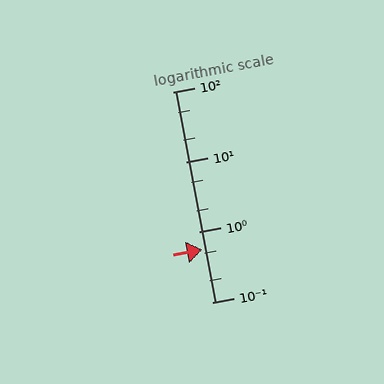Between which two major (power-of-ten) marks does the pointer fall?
The pointer is between 0.1 and 1.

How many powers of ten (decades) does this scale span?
The scale spans 3 decades, from 0.1 to 100.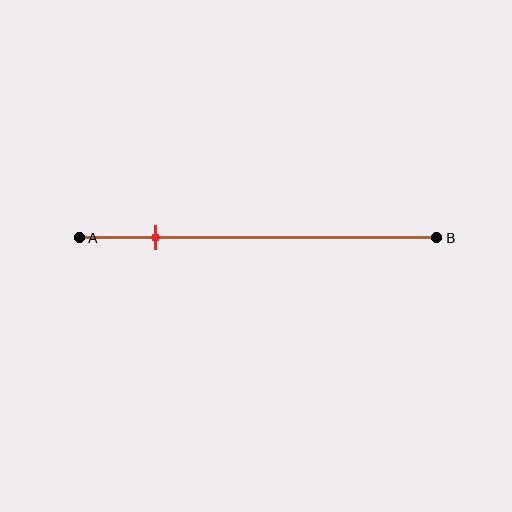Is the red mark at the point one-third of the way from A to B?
No, the mark is at about 20% from A, not at the 33% one-third point.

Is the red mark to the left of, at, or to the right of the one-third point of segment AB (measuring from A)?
The red mark is to the left of the one-third point of segment AB.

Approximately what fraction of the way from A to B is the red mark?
The red mark is approximately 20% of the way from A to B.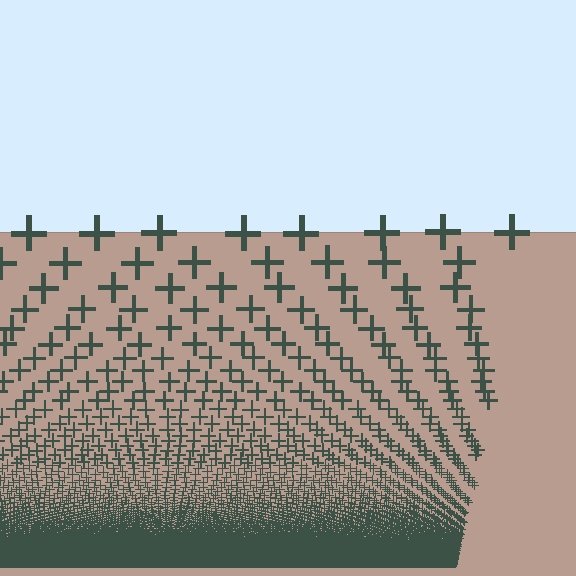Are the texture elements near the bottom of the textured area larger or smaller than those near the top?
Smaller. The gradient is inverted — elements near the bottom are smaller and denser.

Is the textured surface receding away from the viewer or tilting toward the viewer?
The surface appears to tilt toward the viewer. Texture elements get larger and sparser toward the top.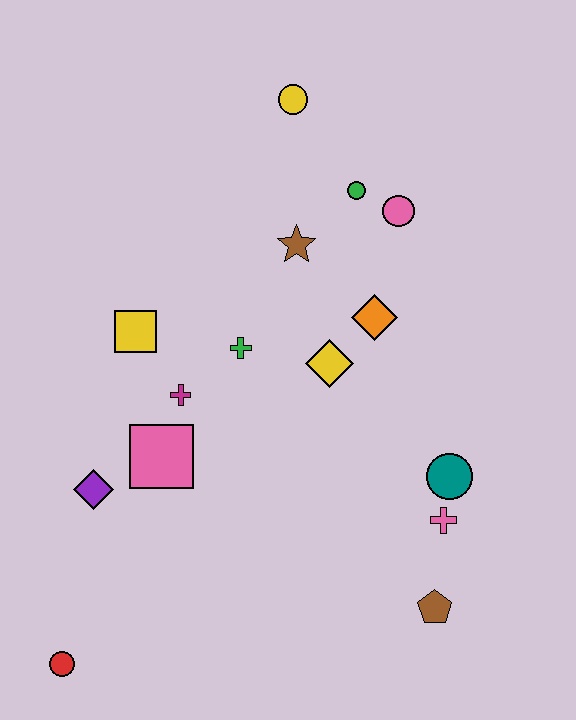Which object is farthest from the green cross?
The red circle is farthest from the green cross.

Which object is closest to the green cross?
The magenta cross is closest to the green cross.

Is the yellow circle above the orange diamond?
Yes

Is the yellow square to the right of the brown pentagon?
No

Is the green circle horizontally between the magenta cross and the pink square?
No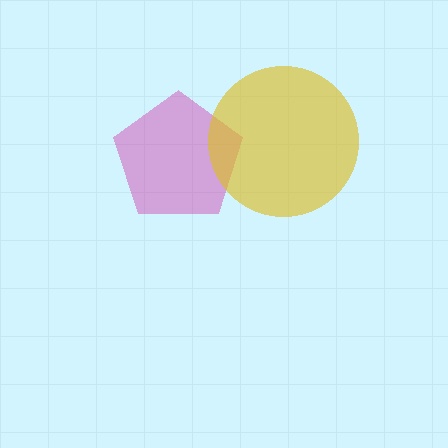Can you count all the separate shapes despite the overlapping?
Yes, there are 2 separate shapes.